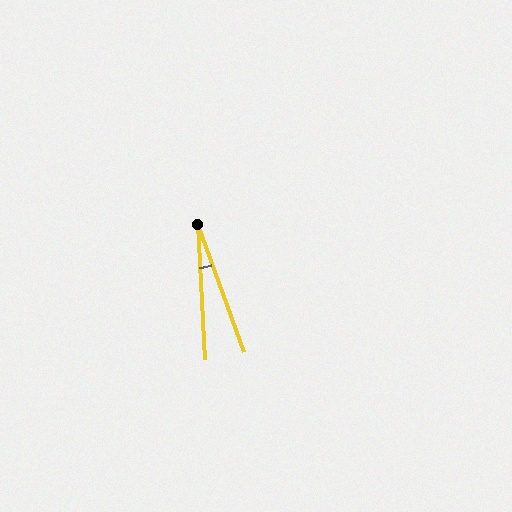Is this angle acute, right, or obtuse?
It is acute.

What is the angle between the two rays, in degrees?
Approximately 17 degrees.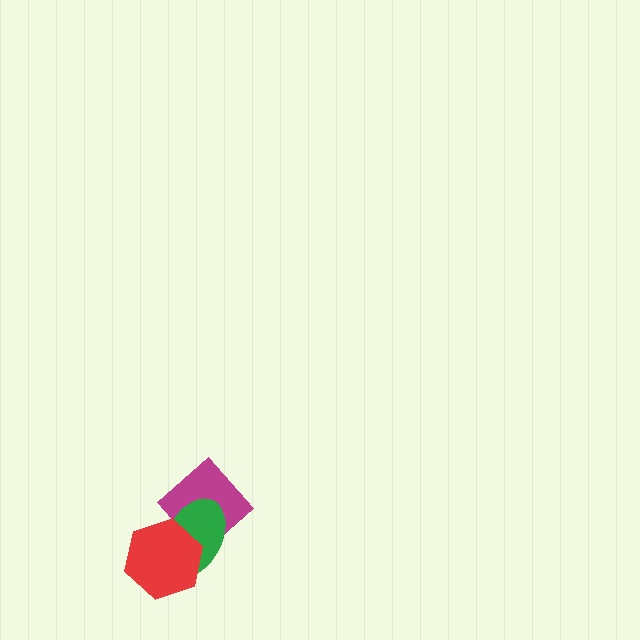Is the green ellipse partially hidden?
Yes, it is partially covered by another shape.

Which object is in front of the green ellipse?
The red hexagon is in front of the green ellipse.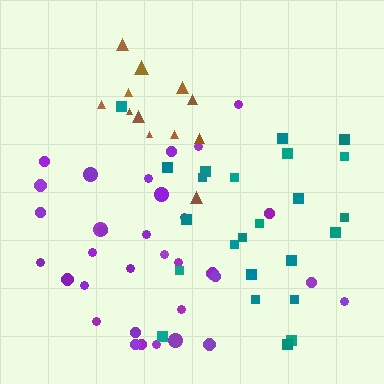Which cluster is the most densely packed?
Brown.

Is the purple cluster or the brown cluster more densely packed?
Brown.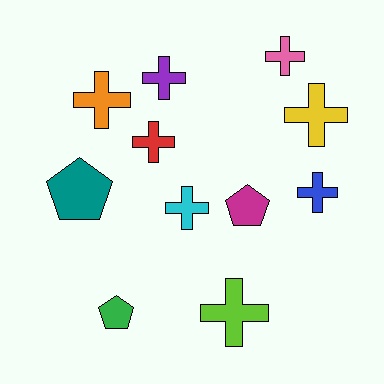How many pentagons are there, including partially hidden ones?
There are 3 pentagons.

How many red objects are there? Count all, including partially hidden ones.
There is 1 red object.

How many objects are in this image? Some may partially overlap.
There are 11 objects.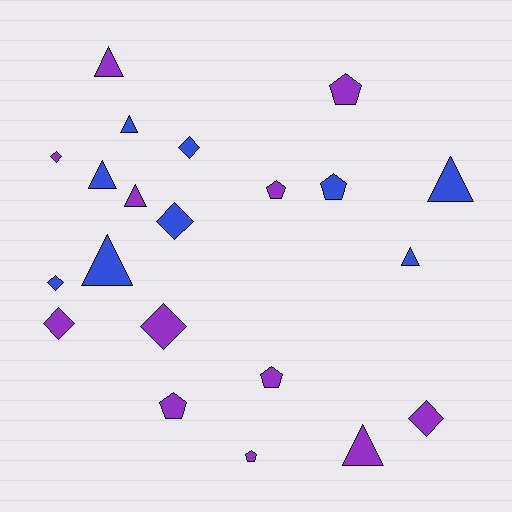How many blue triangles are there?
There are 5 blue triangles.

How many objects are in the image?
There are 21 objects.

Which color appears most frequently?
Purple, with 12 objects.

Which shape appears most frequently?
Triangle, with 8 objects.